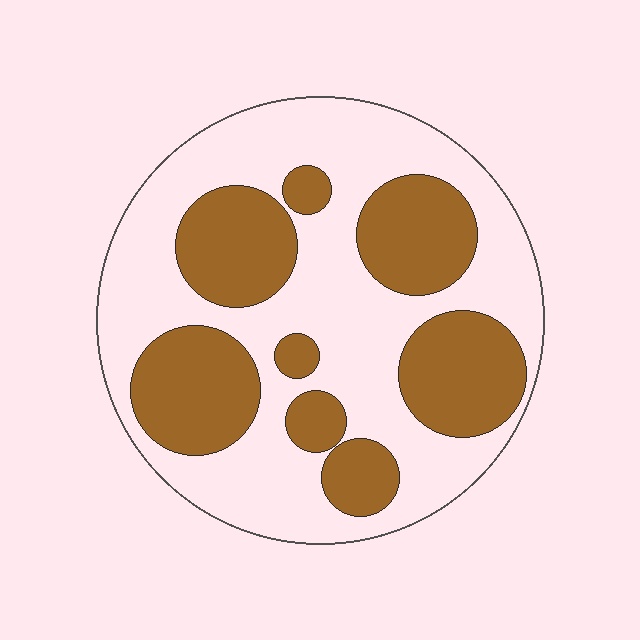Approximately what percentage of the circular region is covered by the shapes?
Approximately 40%.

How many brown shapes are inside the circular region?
8.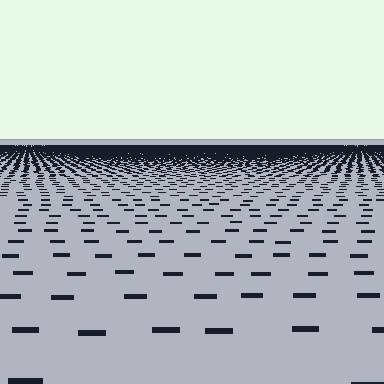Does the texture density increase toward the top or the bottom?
Density increases toward the top.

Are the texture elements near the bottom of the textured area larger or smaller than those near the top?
Larger. Near the bottom, elements are closer to the viewer and appear at a bigger on-screen size.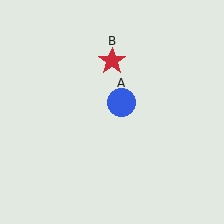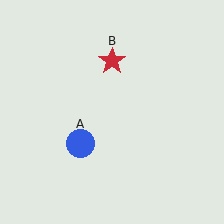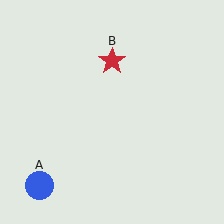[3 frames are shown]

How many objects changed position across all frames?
1 object changed position: blue circle (object A).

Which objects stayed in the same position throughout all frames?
Red star (object B) remained stationary.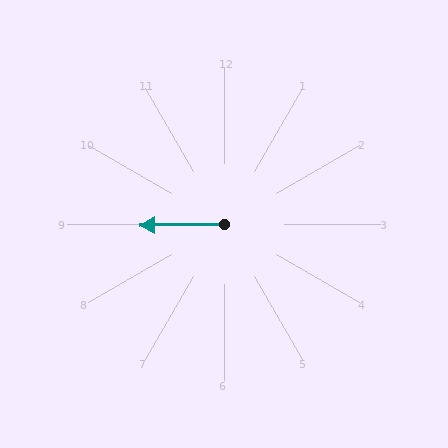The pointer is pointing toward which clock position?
Roughly 9 o'clock.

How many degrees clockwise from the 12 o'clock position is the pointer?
Approximately 269 degrees.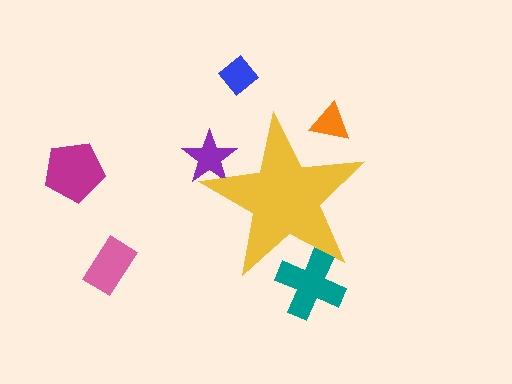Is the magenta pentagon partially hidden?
No, the magenta pentagon is fully visible.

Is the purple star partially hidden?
Yes, the purple star is partially hidden behind the yellow star.